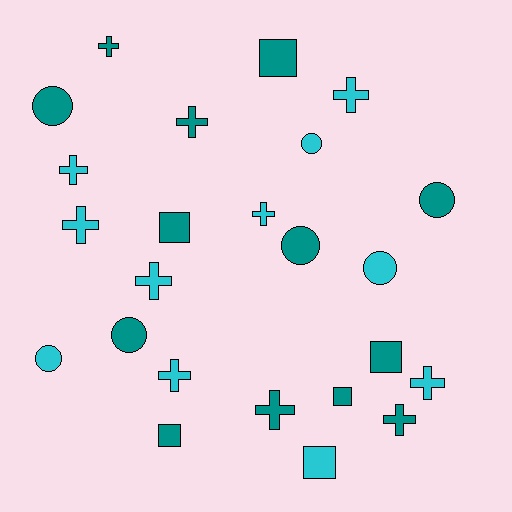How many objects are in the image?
There are 24 objects.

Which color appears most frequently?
Teal, with 13 objects.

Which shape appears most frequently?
Cross, with 11 objects.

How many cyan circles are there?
There are 3 cyan circles.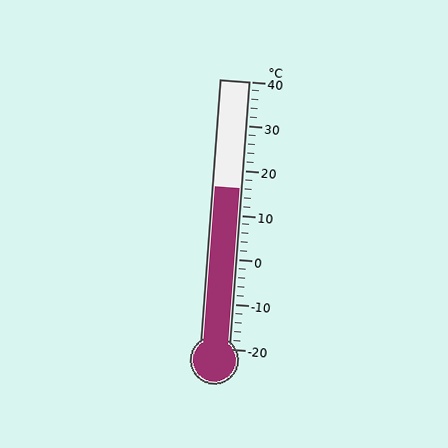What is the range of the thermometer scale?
The thermometer scale ranges from -20°C to 40°C.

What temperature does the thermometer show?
The thermometer shows approximately 16°C.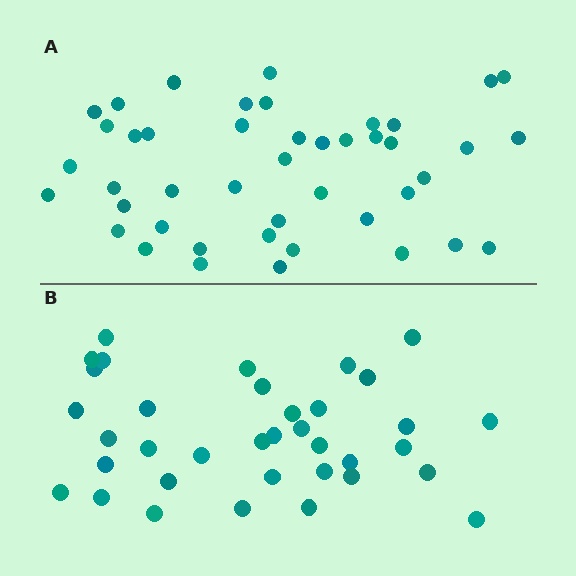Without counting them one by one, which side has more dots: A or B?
Region A (the top region) has more dots.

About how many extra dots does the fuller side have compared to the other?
Region A has roughly 8 or so more dots than region B.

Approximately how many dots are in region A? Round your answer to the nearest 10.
About 40 dots. (The exact count is 44, which rounds to 40.)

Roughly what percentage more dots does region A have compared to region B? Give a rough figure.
About 20% more.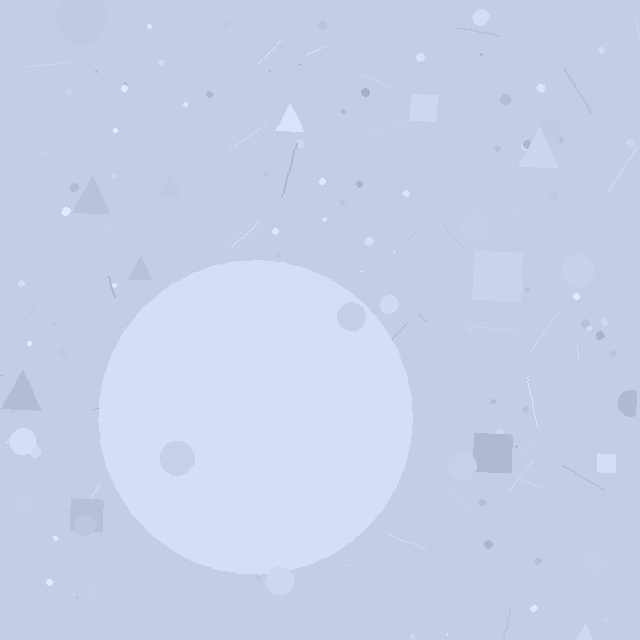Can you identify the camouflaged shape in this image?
The camouflaged shape is a circle.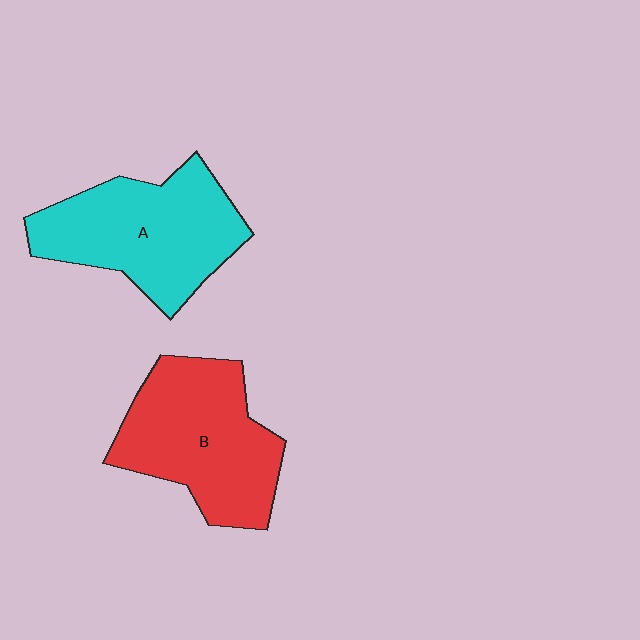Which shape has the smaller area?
Shape A (cyan).